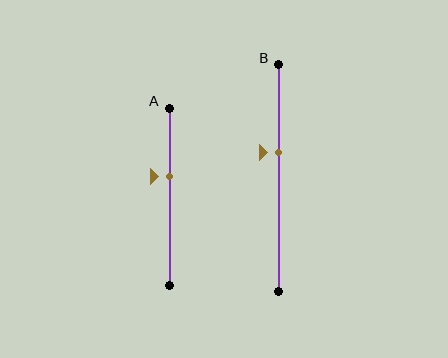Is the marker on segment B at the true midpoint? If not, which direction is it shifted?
No, the marker on segment B is shifted upward by about 11% of the segment length.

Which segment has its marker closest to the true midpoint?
Segment B has its marker closest to the true midpoint.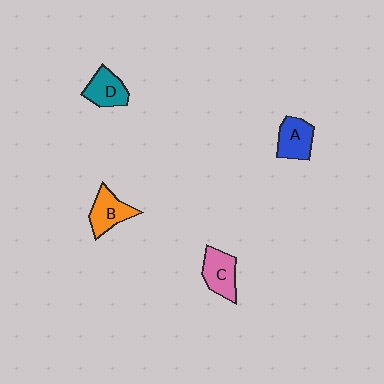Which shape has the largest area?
Shape C (pink).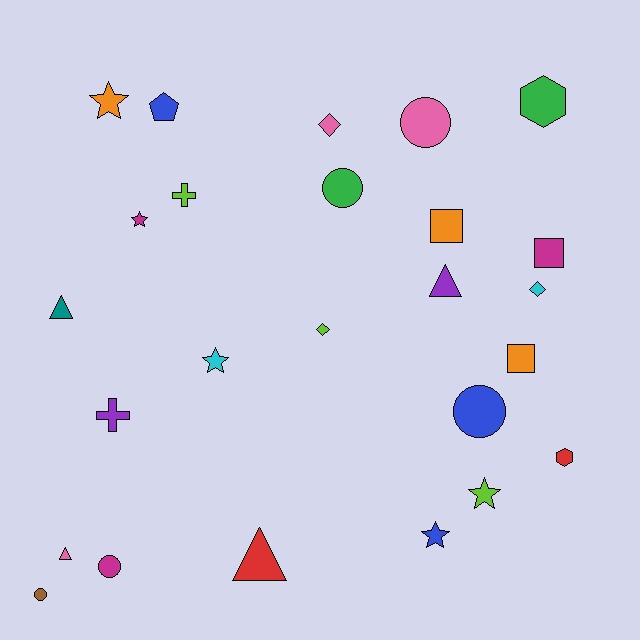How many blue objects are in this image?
There are 3 blue objects.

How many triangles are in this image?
There are 4 triangles.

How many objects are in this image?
There are 25 objects.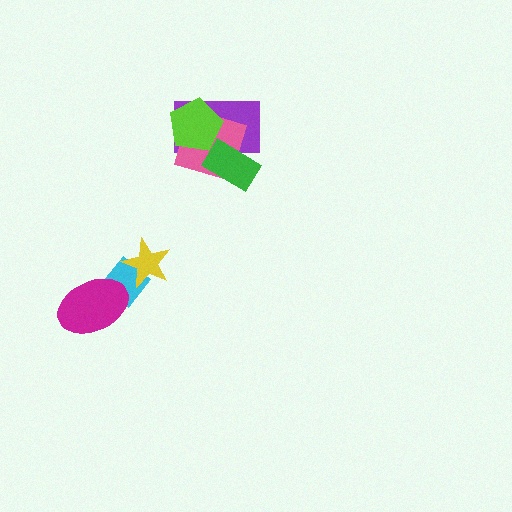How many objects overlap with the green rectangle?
2 objects overlap with the green rectangle.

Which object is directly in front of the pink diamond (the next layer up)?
The green rectangle is directly in front of the pink diamond.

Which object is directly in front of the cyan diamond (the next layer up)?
The yellow star is directly in front of the cyan diamond.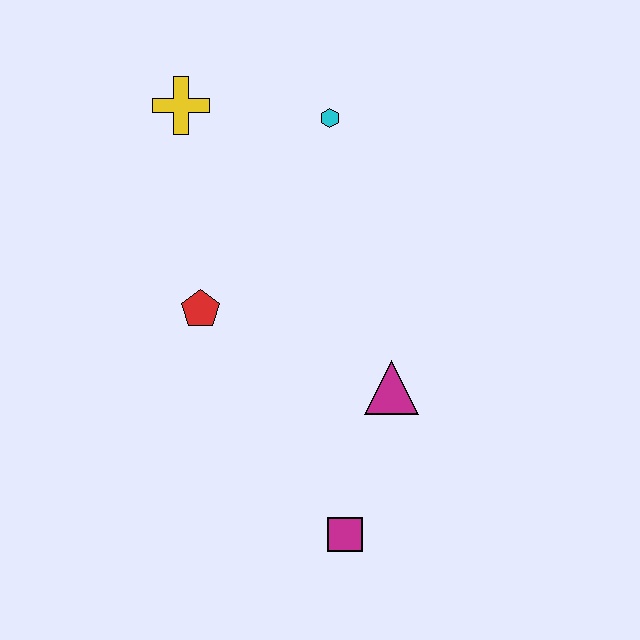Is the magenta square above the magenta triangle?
No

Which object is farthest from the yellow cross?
The magenta square is farthest from the yellow cross.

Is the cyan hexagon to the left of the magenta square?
Yes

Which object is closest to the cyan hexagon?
The yellow cross is closest to the cyan hexagon.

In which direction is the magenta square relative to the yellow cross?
The magenta square is below the yellow cross.